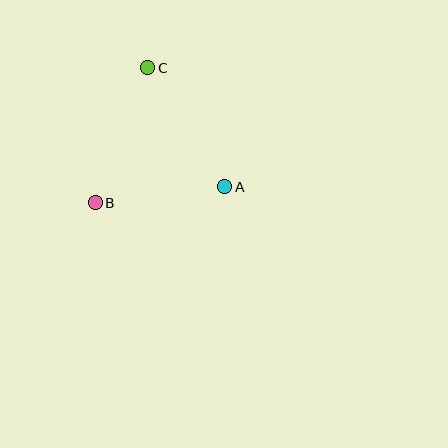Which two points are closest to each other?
Points A and B are closest to each other.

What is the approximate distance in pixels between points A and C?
The distance between A and C is approximately 141 pixels.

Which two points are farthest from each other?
Points B and C are farthest from each other.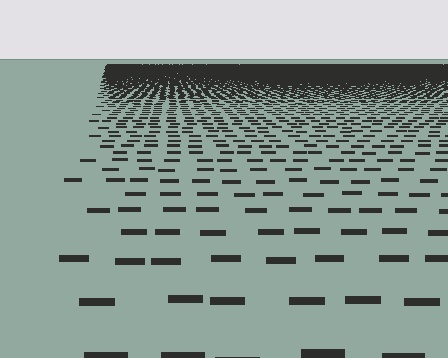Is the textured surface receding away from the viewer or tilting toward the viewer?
The surface is receding away from the viewer. Texture elements get smaller and denser toward the top.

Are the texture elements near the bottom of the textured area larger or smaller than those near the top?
Larger. Near the bottom, elements are closer to the viewer and appear at a bigger on-screen size.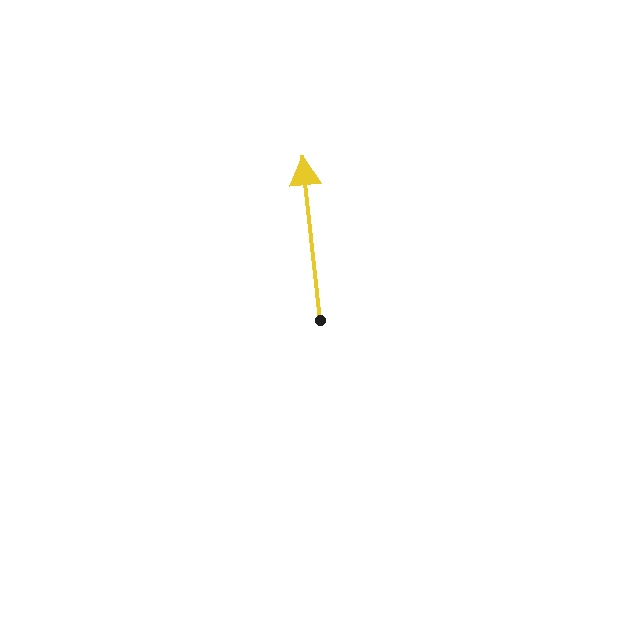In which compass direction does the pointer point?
North.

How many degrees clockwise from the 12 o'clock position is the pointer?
Approximately 354 degrees.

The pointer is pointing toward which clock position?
Roughly 12 o'clock.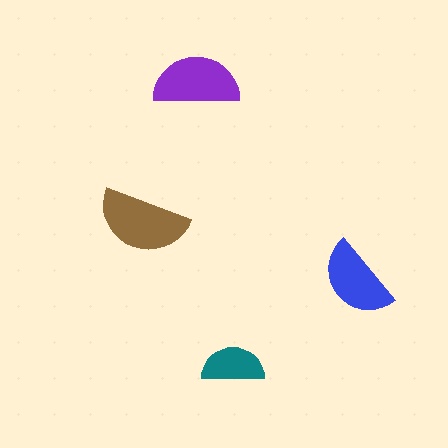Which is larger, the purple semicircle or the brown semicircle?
The brown one.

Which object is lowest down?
The teal semicircle is bottommost.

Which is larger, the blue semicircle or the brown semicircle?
The brown one.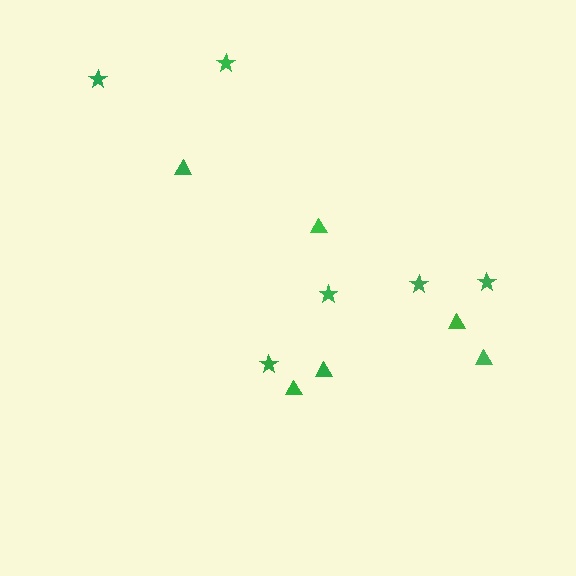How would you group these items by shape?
There are 2 groups: one group of stars (6) and one group of triangles (6).